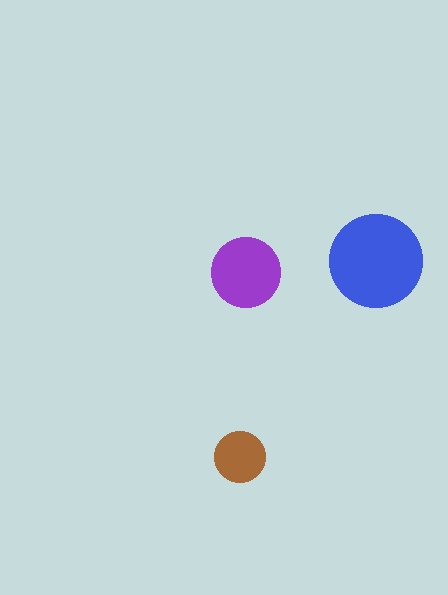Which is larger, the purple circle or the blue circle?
The blue one.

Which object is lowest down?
The brown circle is bottommost.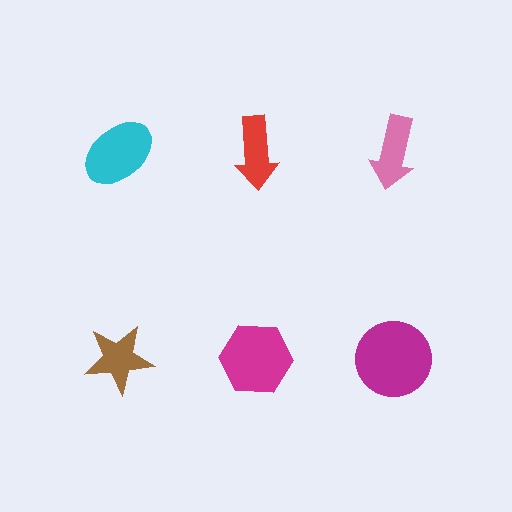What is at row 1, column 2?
A red arrow.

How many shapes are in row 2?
3 shapes.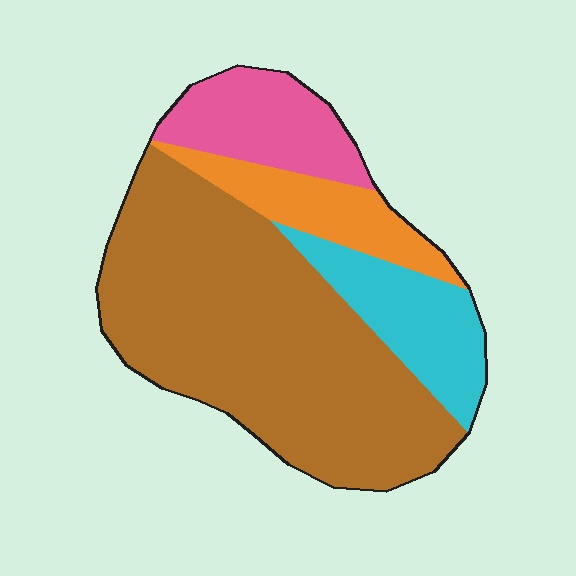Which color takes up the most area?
Brown, at roughly 60%.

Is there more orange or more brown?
Brown.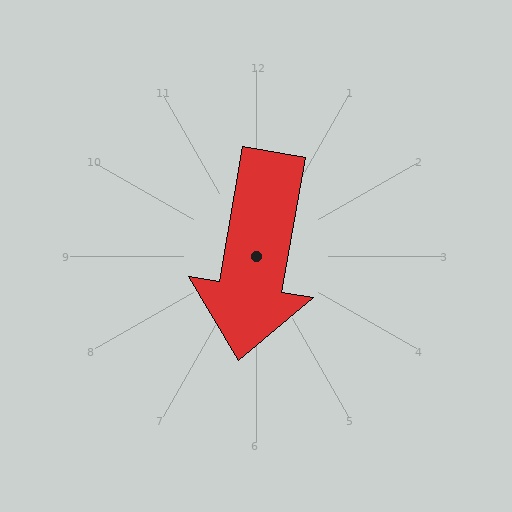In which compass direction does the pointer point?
South.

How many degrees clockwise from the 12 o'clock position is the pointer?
Approximately 190 degrees.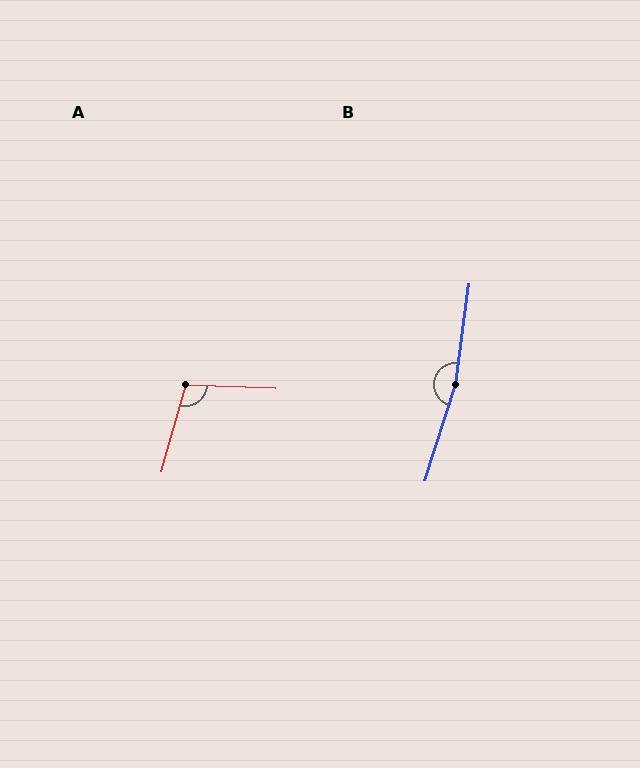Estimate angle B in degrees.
Approximately 170 degrees.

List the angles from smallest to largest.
A (103°), B (170°).